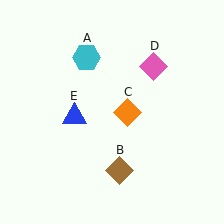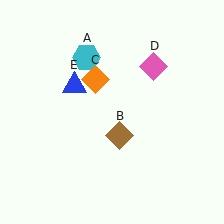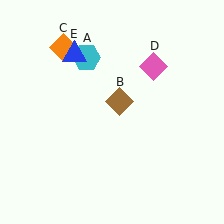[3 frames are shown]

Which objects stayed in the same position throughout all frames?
Cyan hexagon (object A) and pink diamond (object D) remained stationary.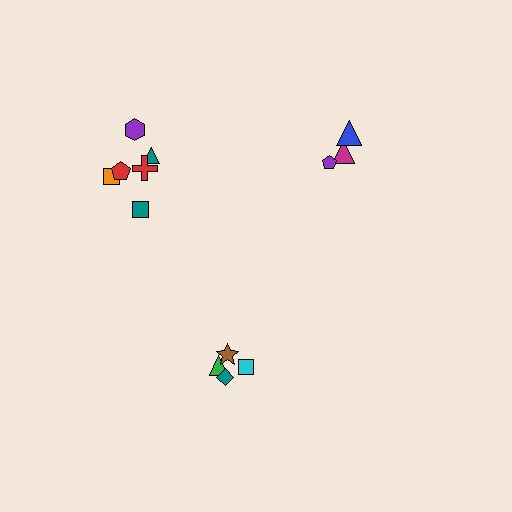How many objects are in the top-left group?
There are 6 objects.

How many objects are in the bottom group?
There are 4 objects.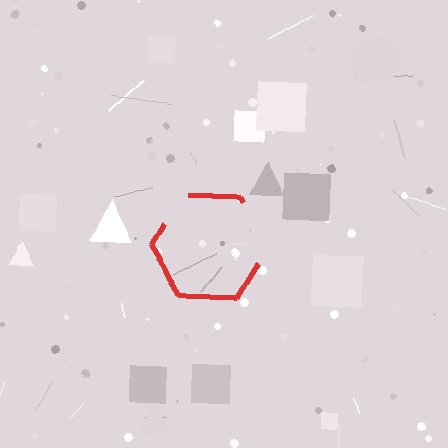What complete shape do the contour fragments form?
The contour fragments form a hexagon.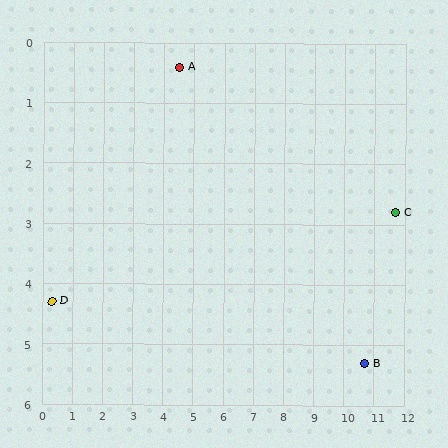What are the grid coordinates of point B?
Point B is at approximately (10.7, 5.3).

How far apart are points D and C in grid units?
Points D and C are about 11.5 grid units apart.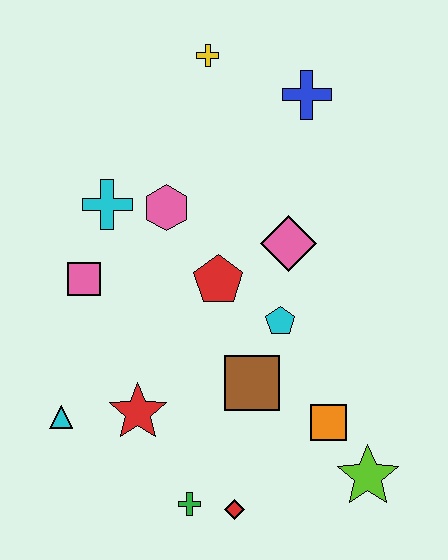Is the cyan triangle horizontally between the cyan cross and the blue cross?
No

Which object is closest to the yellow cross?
The blue cross is closest to the yellow cross.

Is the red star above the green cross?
Yes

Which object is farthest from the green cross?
The yellow cross is farthest from the green cross.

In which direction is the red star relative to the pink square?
The red star is below the pink square.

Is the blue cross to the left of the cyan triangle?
No